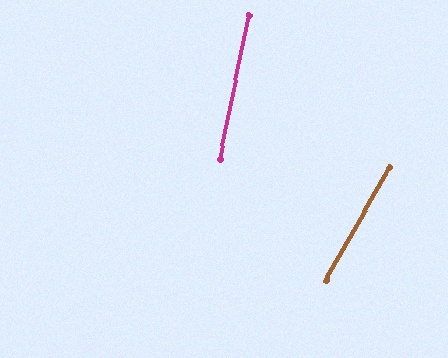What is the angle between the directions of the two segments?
Approximately 18 degrees.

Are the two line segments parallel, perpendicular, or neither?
Neither parallel nor perpendicular — they differ by about 18°.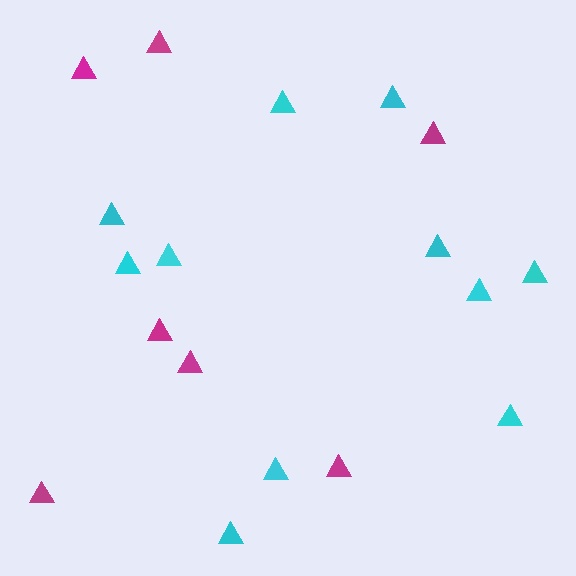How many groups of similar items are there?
There are 2 groups: one group of magenta triangles (7) and one group of cyan triangles (11).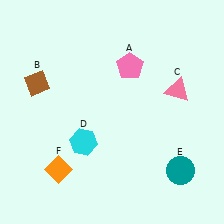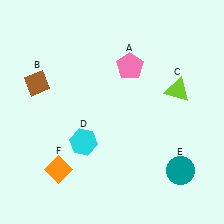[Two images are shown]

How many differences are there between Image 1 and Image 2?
There is 1 difference between the two images.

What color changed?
The triangle (C) changed from pink in Image 1 to lime in Image 2.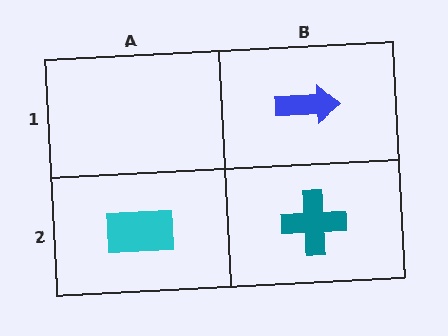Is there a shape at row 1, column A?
No, that cell is empty.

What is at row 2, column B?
A teal cross.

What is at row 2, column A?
A cyan rectangle.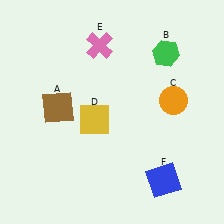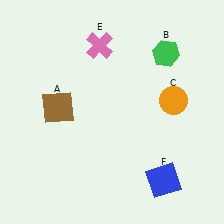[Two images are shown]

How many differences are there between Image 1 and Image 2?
There is 1 difference between the two images.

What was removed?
The yellow square (D) was removed in Image 2.